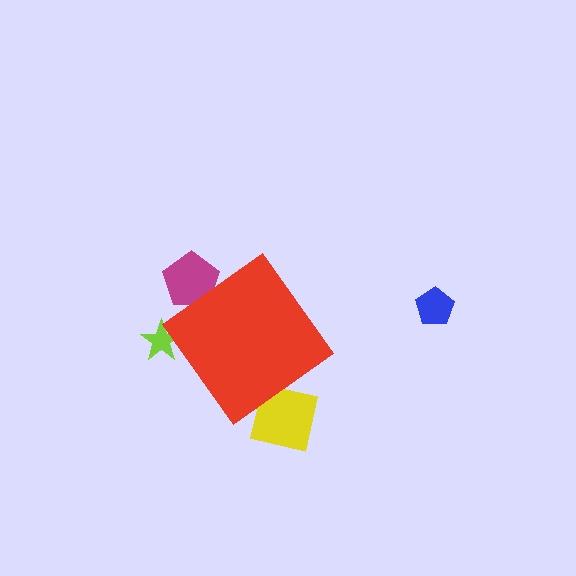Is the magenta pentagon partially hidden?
Yes, the magenta pentagon is partially hidden behind the red diamond.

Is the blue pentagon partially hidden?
No, the blue pentagon is fully visible.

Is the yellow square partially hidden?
Yes, the yellow square is partially hidden behind the red diamond.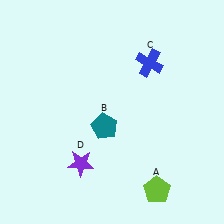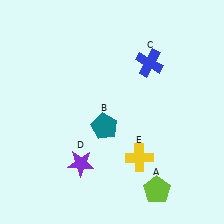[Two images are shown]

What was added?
A yellow cross (E) was added in Image 2.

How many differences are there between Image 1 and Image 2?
There is 1 difference between the two images.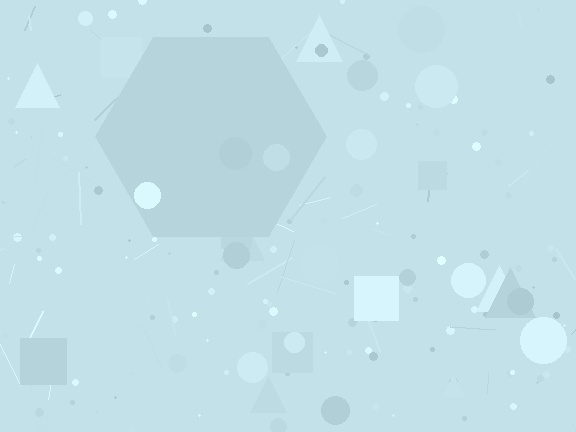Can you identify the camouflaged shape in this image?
The camouflaged shape is a hexagon.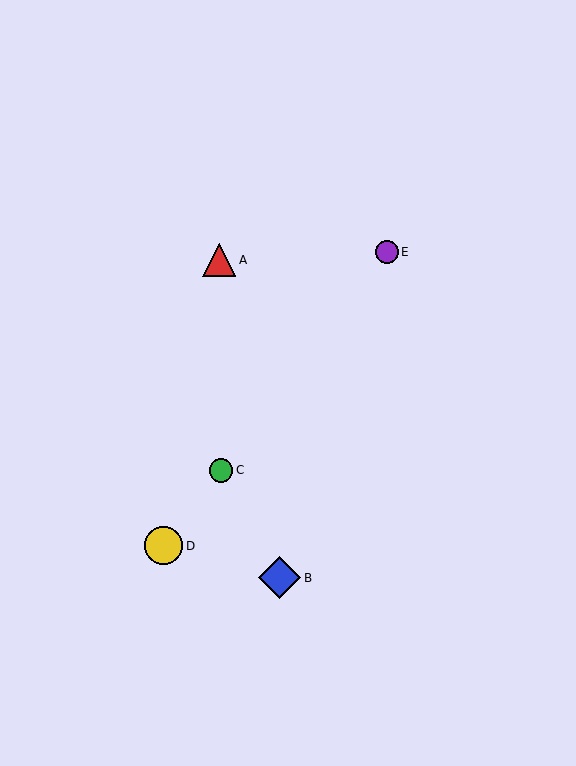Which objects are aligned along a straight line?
Objects C, D, E are aligned along a straight line.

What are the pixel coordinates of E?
Object E is at (387, 252).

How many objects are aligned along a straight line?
3 objects (C, D, E) are aligned along a straight line.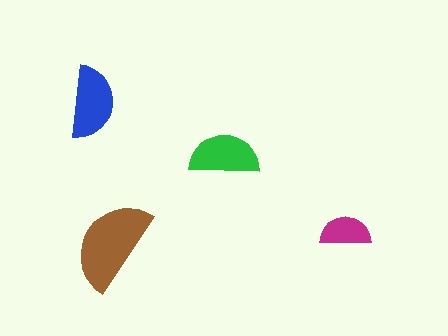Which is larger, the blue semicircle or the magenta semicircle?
The blue one.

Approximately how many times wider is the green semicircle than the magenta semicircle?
About 1.5 times wider.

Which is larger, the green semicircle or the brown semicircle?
The brown one.